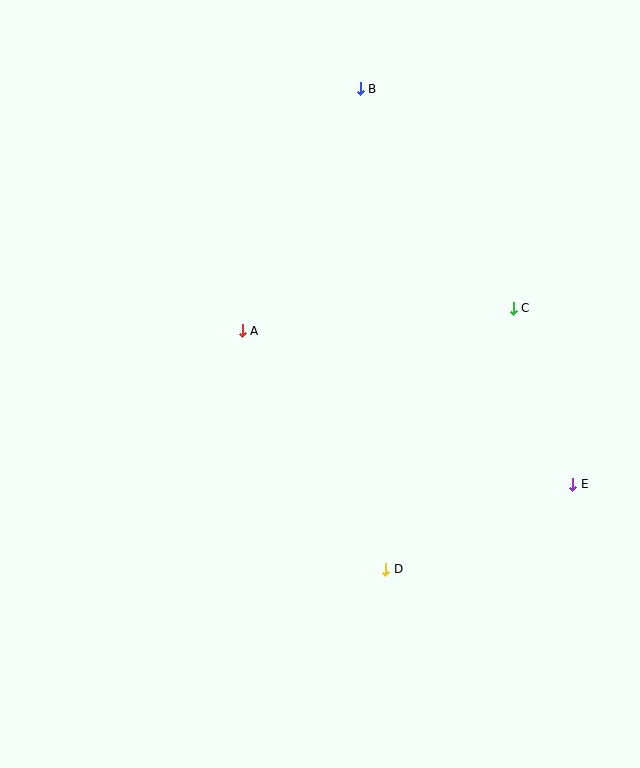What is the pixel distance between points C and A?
The distance between C and A is 272 pixels.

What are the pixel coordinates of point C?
Point C is at (513, 308).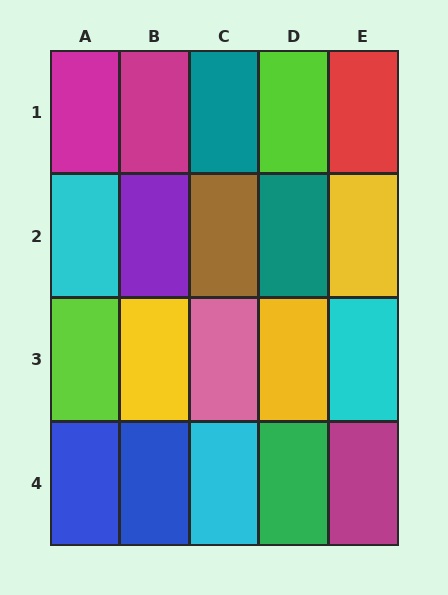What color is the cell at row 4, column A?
Blue.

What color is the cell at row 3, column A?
Lime.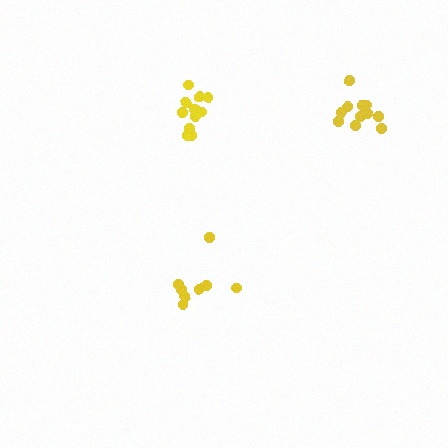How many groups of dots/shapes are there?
There are 3 groups.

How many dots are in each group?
Group 1: 11 dots, Group 2: 11 dots, Group 3: 8 dots (30 total).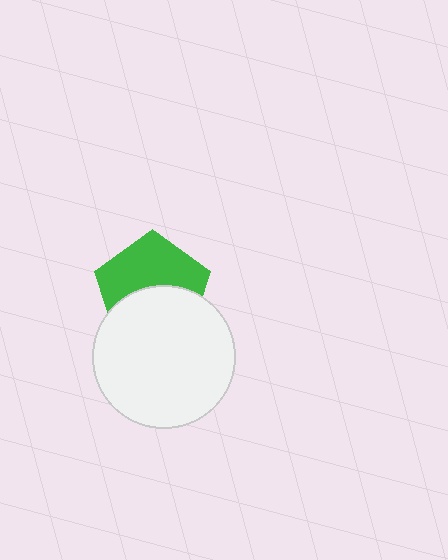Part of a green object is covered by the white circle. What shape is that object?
It is a pentagon.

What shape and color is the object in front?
The object in front is a white circle.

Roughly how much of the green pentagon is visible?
About half of it is visible (roughly 53%).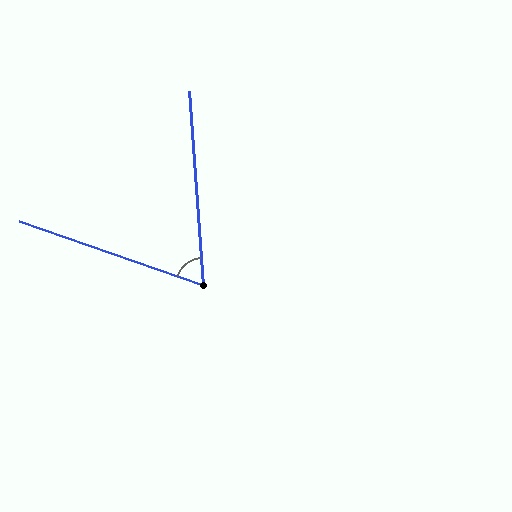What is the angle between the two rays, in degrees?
Approximately 67 degrees.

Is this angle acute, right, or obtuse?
It is acute.